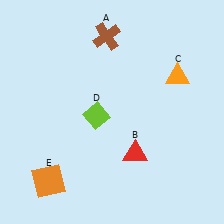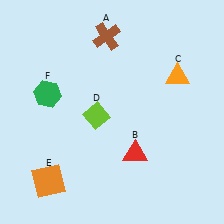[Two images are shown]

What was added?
A green hexagon (F) was added in Image 2.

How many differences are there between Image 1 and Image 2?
There is 1 difference between the two images.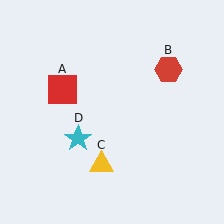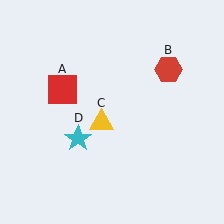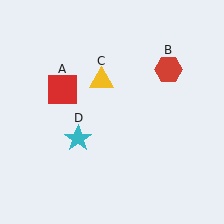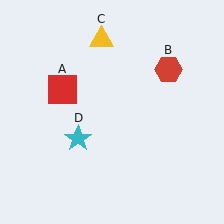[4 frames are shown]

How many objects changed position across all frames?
1 object changed position: yellow triangle (object C).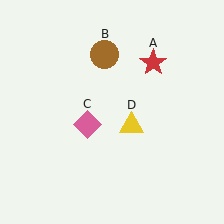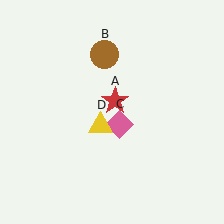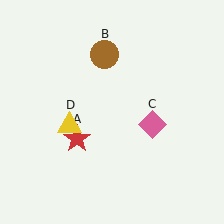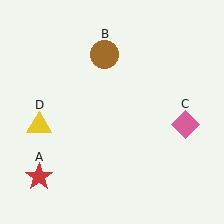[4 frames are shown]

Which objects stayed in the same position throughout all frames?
Brown circle (object B) remained stationary.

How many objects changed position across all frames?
3 objects changed position: red star (object A), pink diamond (object C), yellow triangle (object D).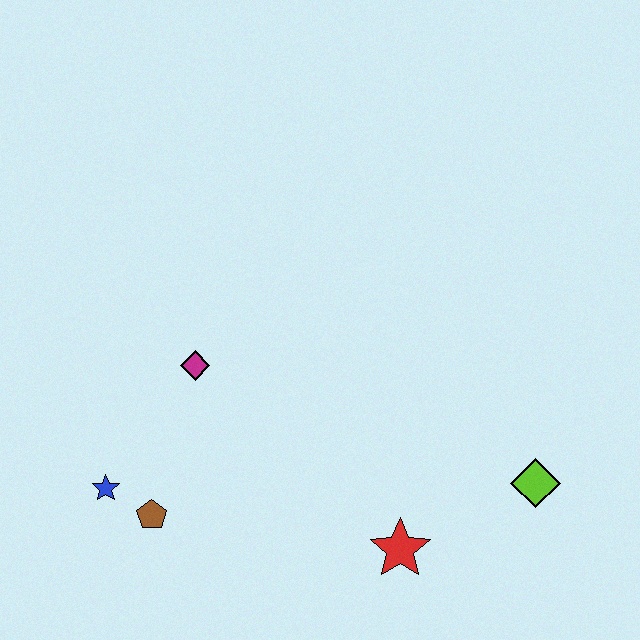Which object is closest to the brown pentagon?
The blue star is closest to the brown pentagon.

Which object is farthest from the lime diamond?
The blue star is farthest from the lime diamond.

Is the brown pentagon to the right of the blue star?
Yes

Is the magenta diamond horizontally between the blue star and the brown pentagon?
No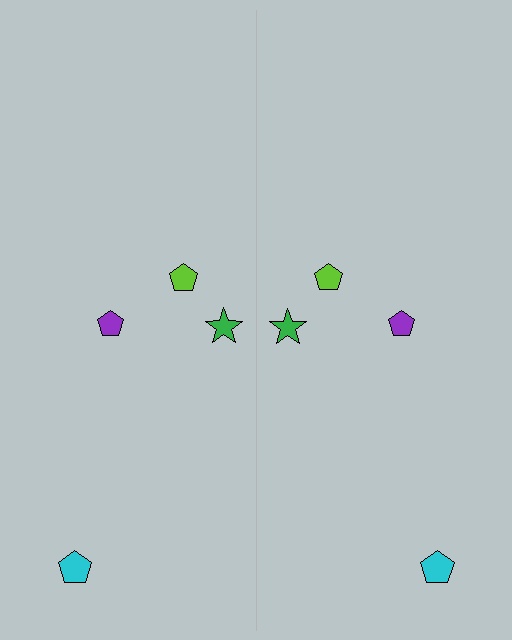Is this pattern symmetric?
Yes, this pattern has bilateral (reflection) symmetry.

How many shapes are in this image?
There are 8 shapes in this image.